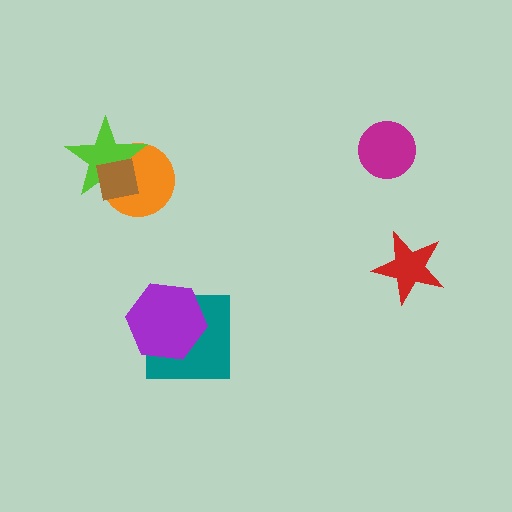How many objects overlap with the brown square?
2 objects overlap with the brown square.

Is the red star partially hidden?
No, no other shape covers it.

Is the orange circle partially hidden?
Yes, it is partially covered by another shape.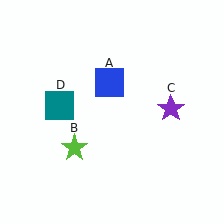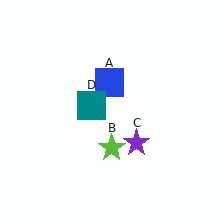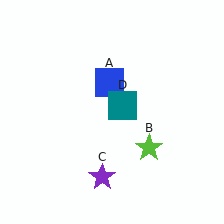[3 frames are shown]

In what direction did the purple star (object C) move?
The purple star (object C) moved down and to the left.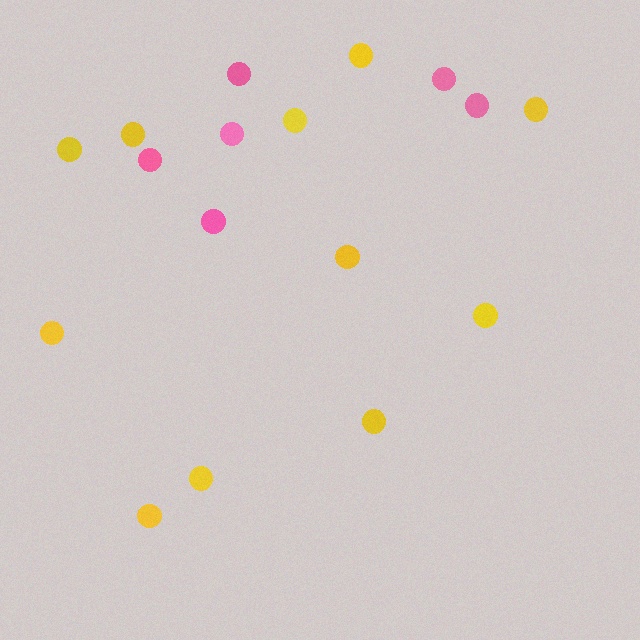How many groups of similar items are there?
There are 2 groups: one group of yellow circles (11) and one group of pink circles (6).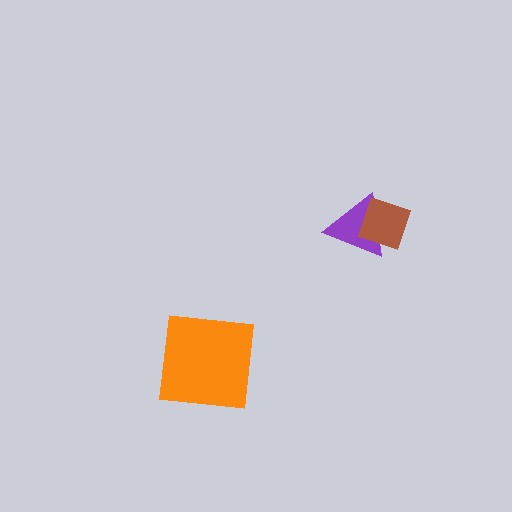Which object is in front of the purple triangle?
The brown diamond is in front of the purple triangle.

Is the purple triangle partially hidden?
Yes, it is partially covered by another shape.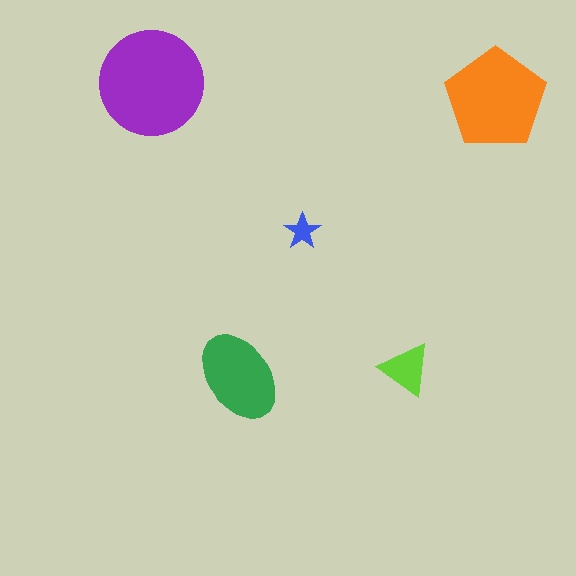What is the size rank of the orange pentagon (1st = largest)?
2nd.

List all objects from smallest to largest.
The blue star, the lime triangle, the green ellipse, the orange pentagon, the purple circle.